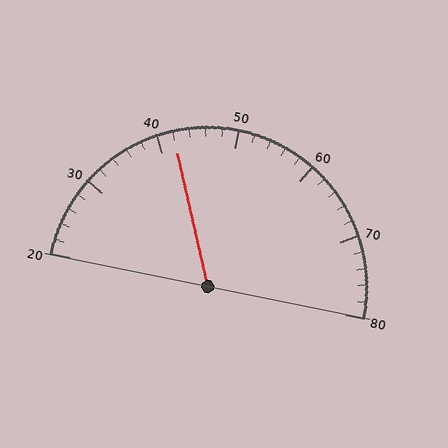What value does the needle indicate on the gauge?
The needle indicates approximately 42.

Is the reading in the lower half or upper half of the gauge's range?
The reading is in the lower half of the range (20 to 80).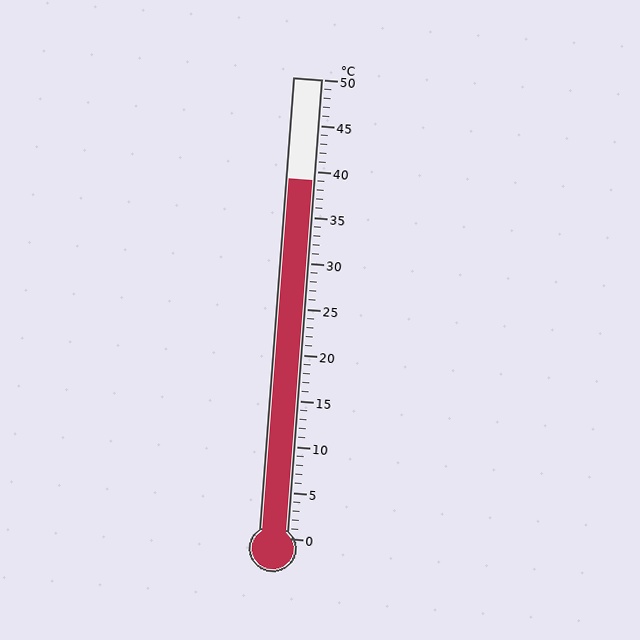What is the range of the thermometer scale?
The thermometer scale ranges from 0°C to 50°C.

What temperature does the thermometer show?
The thermometer shows approximately 39°C.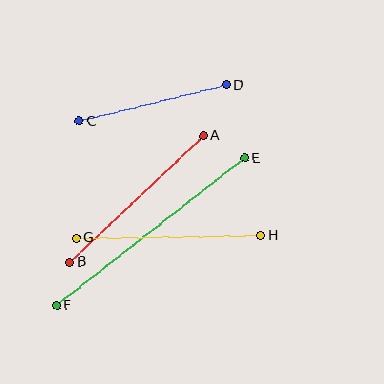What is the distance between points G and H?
The distance is approximately 185 pixels.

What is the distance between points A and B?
The distance is approximately 184 pixels.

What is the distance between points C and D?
The distance is approximately 151 pixels.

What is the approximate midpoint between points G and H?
The midpoint is at approximately (168, 237) pixels.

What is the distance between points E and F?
The distance is approximately 239 pixels.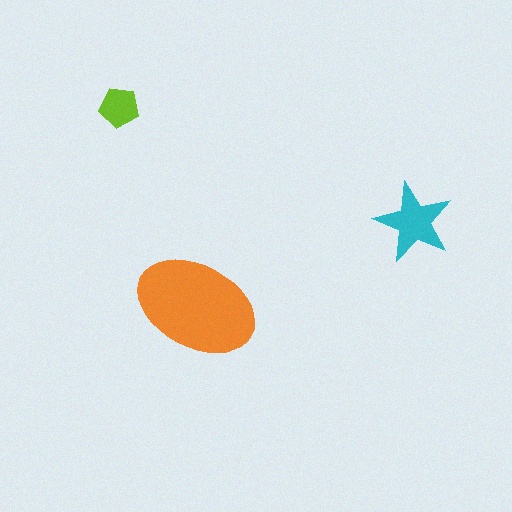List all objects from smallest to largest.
The lime pentagon, the cyan star, the orange ellipse.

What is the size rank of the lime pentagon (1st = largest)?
3rd.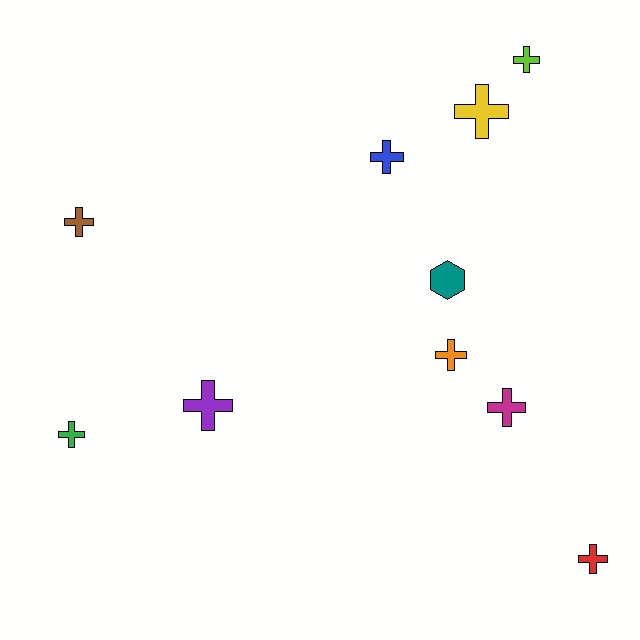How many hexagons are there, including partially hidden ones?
There is 1 hexagon.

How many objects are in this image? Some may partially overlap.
There are 10 objects.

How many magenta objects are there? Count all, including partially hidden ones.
There is 1 magenta object.